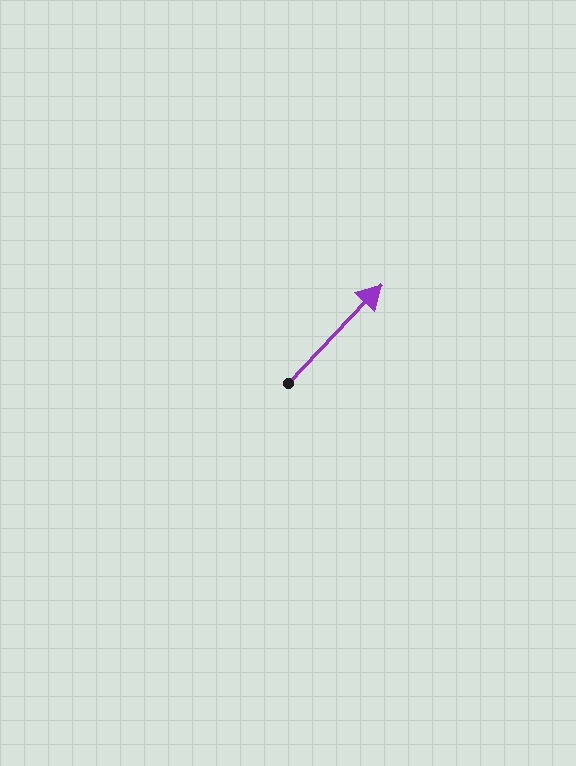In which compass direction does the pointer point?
Northeast.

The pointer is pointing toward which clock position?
Roughly 1 o'clock.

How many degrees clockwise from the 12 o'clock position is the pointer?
Approximately 44 degrees.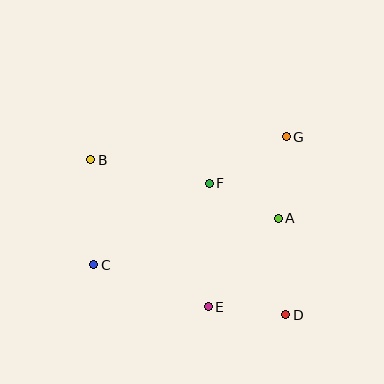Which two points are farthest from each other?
Points B and D are farthest from each other.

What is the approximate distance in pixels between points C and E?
The distance between C and E is approximately 122 pixels.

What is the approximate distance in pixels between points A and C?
The distance between A and C is approximately 190 pixels.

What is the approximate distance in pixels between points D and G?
The distance between D and G is approximately 178 pixels.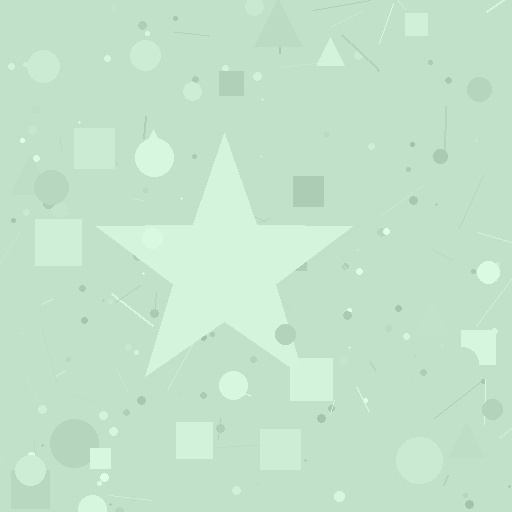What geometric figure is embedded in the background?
A star is embedded in the background.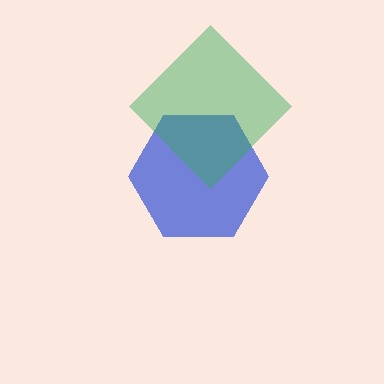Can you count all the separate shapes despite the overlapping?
Yes, there are 2 separate shapes.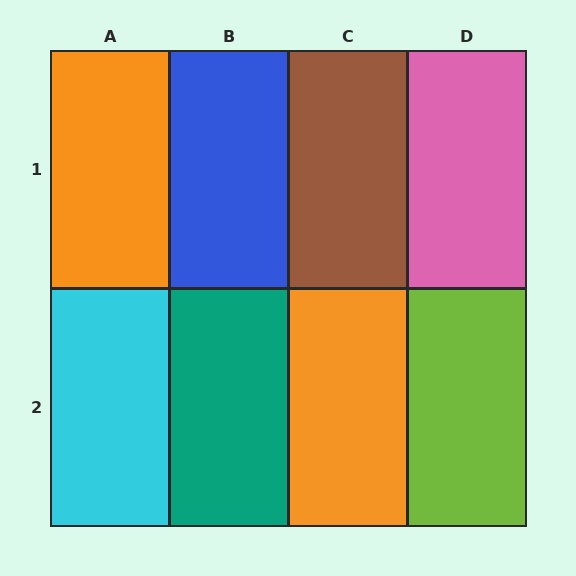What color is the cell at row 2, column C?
Orange.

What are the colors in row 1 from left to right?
Orange, blue, brown, pink.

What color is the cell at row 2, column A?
Cyan.